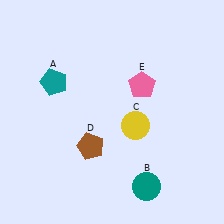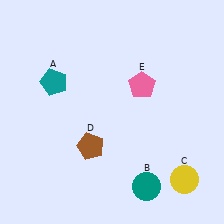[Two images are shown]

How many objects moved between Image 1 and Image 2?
1 object moved between the two images.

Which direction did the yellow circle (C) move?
The yellow circle (C) moved down.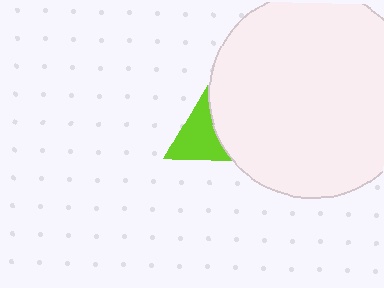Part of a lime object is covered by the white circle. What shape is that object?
It is a triangle.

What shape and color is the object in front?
The object in front is a white circle.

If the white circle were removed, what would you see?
You would see the complete lime triangle.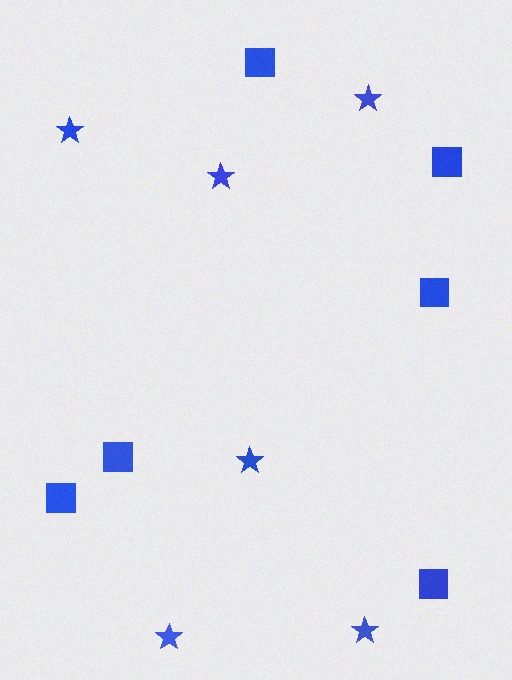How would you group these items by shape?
There are 2 groups: one group of squares (6) and one group of stars (6).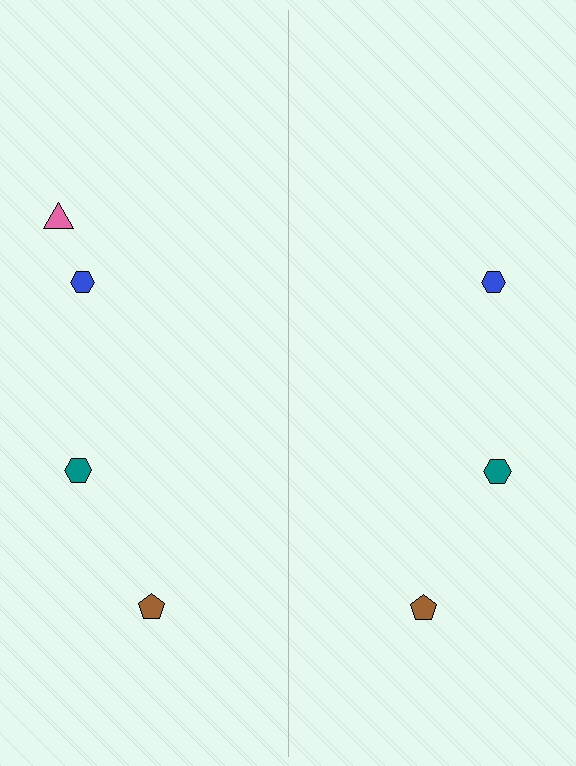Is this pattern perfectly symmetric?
No, the pattern is not perfectly symmetric. A pink triangle is missing from the right side.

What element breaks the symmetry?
A pink triangle is missing from the right side.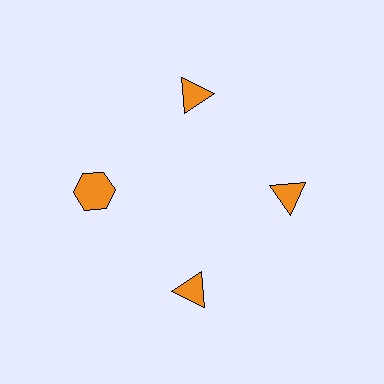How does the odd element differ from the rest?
It has a different shape: hexagon instead of triangle.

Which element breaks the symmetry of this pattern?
The orange hexagon at roughly the 9 o'clock position breaks the symmetry. All other shapes are orange triangles.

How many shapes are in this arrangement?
There are 4 shapes arranged in a ring pattern.